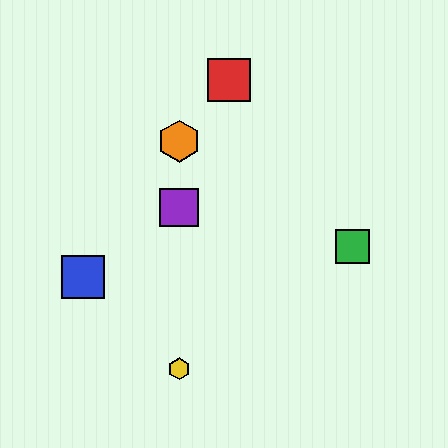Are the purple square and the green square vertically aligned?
No, the purple square is at x≈179 and the green square is at x≈353.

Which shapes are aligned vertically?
The yellow hexagon, the purple square, the orange hexagon are aligned vertically.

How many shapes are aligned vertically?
3 shapes (the yellow hexagon, the purple square, the orange hexagon) are aligned vertically.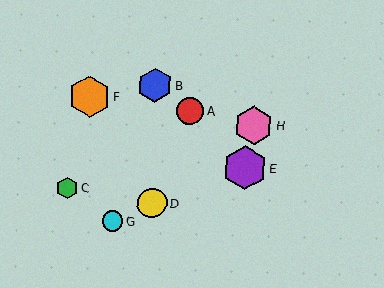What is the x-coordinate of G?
Object G is at x≈113.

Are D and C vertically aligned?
No, D is at x≈152 and C is at x≈67.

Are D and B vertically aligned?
Yes, both are at x≈152.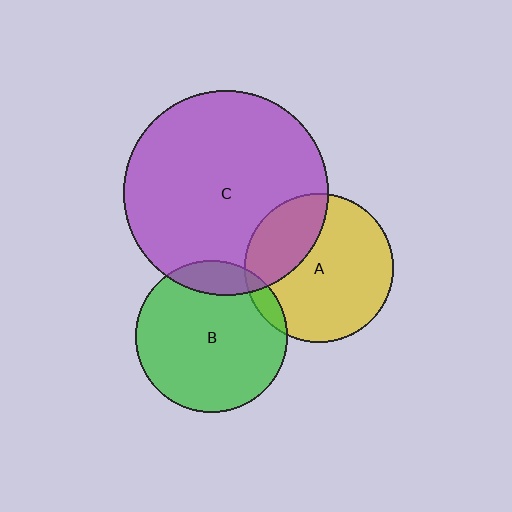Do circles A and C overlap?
Yes.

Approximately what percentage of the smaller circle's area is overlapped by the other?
Approximately 30%.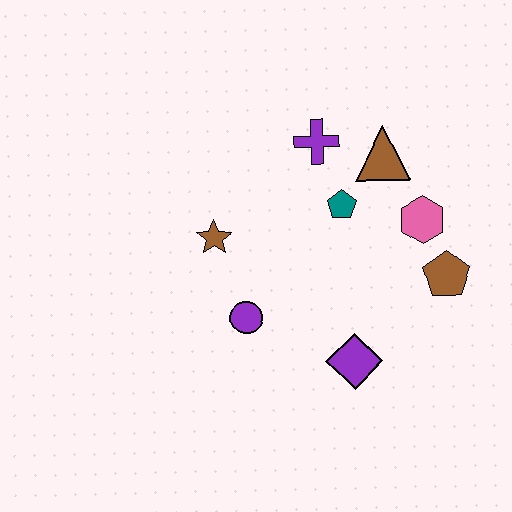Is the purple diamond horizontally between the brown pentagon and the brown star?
Yes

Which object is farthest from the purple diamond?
The purple cross is farthest from the purple diamond.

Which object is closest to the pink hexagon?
The brown pentagon is closest to the pink hexagon.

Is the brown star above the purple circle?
Yes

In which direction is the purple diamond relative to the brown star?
The purple diamond is to the right of the brown star.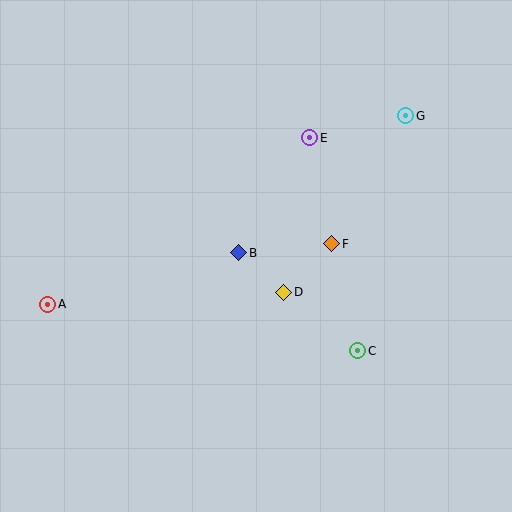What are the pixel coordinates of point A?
Point A is at (48, 304).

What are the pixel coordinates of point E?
Point E is at (310, 138).